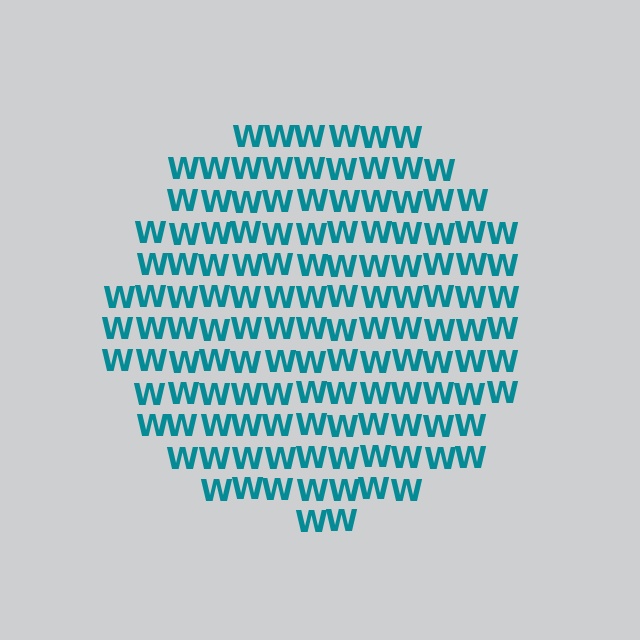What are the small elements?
The small elements are letter W's.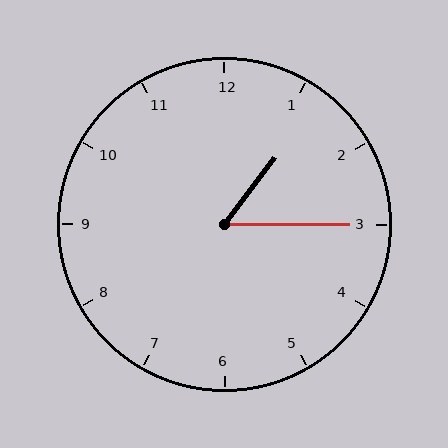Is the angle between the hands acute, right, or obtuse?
It is acute.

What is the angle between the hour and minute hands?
Approximately 52 degrees.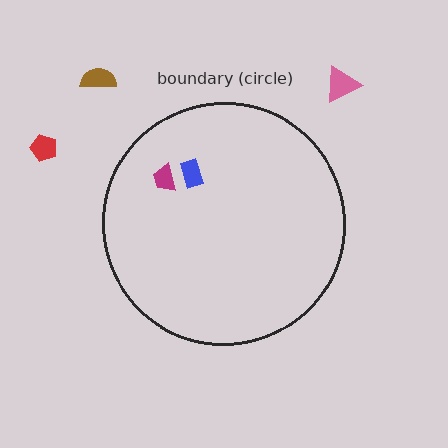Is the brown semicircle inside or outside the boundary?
Outside.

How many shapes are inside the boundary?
2 inside, 3 outside.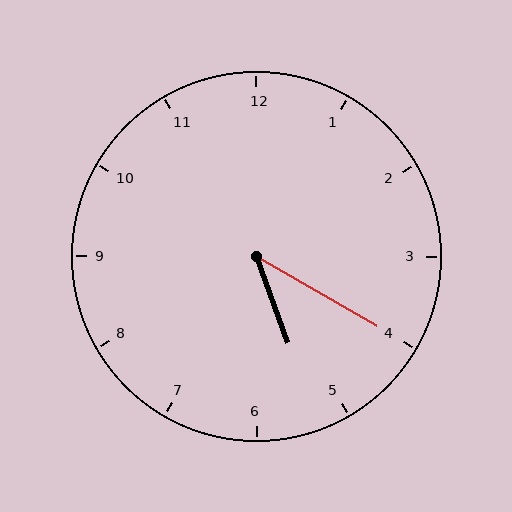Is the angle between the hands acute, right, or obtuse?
It is acute.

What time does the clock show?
5:20.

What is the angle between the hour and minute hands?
Approximately 40 degrees.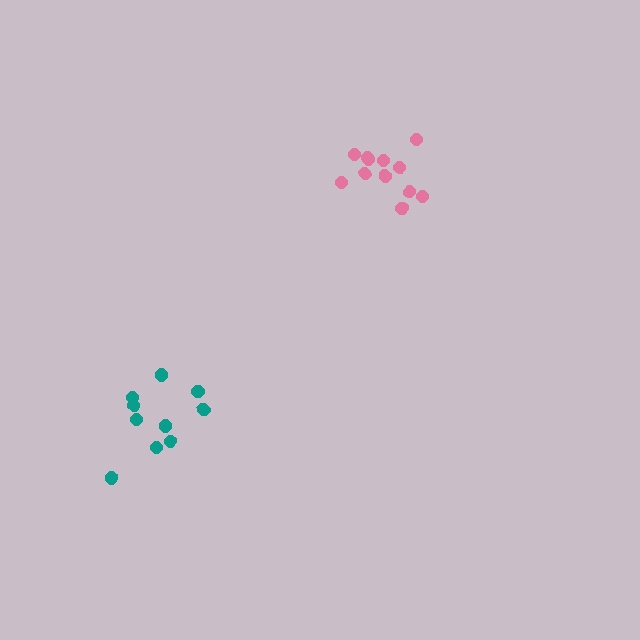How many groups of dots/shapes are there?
There are 2 groups.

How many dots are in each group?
Group 1: 12 dots, Group 2: 10 dots (22 total).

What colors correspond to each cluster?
The clusters are colored: pink, teal.